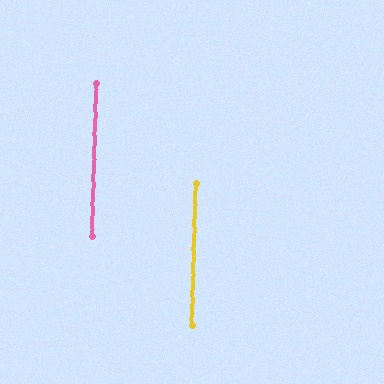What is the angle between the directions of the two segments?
Approximately 0 degrees.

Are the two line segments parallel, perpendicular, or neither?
Parallel — their directions differ by only 0.0°.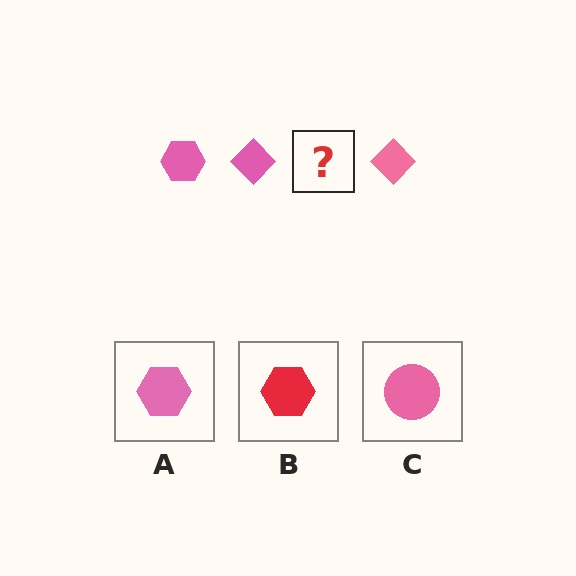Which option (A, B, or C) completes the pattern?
A.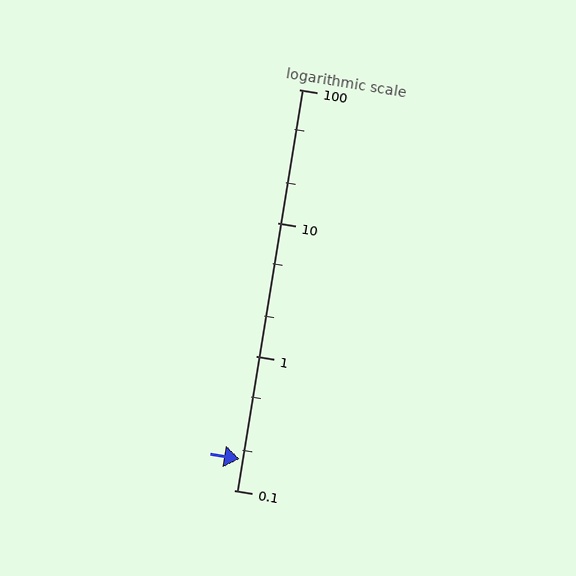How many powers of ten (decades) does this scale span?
The scale spans 3 decades, from 0.1 to 100.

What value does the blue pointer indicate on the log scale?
The pointer indicates approximately 0.17.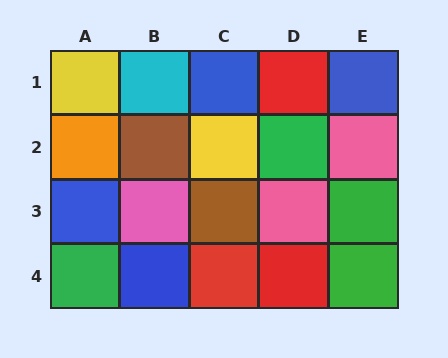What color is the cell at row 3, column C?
Brown.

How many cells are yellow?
2 cells are yellow.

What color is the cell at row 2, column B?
Brown.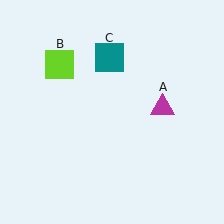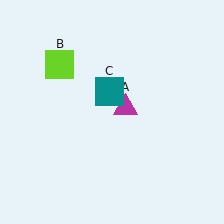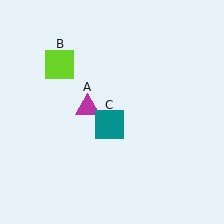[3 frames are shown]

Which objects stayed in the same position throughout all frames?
Lime square (object B) remained stationary.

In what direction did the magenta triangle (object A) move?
The magenta triangle (object A) moved left.